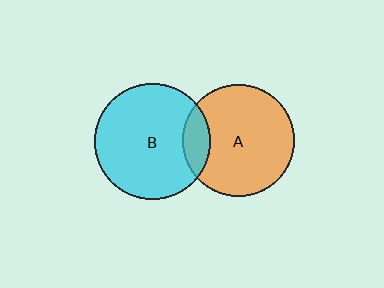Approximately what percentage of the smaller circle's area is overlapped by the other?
Approximately 15%.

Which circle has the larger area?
Circle B (cyan).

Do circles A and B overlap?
Yes.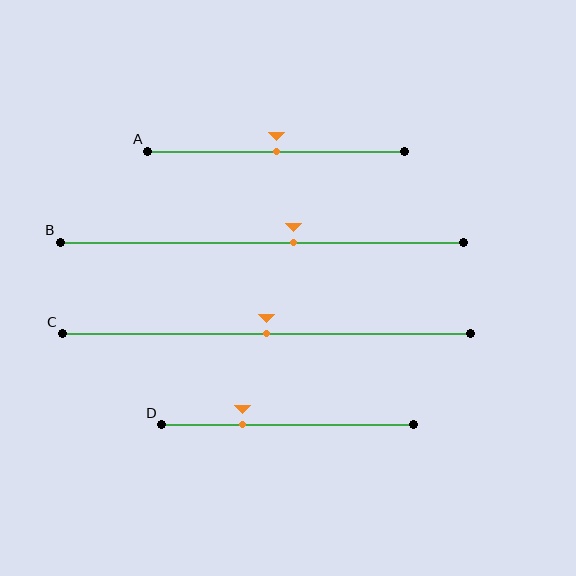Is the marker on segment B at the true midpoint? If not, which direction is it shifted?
No, the marker on segment B is shifted to the right by about 8% of the segment length.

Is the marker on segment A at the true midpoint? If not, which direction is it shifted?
Yes, the marker on segment A is at the true midpoint.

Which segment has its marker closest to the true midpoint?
Segment A has its marker closest to the true midpoint.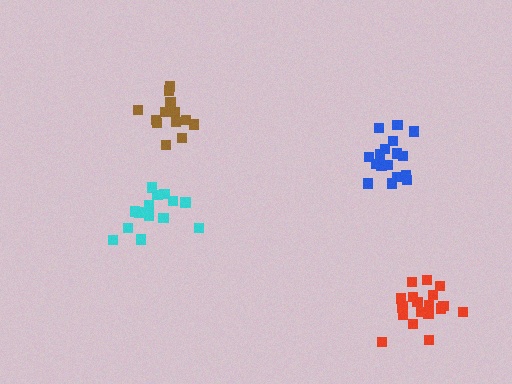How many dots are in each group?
Group 1: 14 dots, Group 2: 17 dots, Group 3: 19 dots, Group 4: 14 dots (64 total).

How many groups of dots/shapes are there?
There are 4 groups.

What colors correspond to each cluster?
The clusters are colored: cyan, blue, red, brown.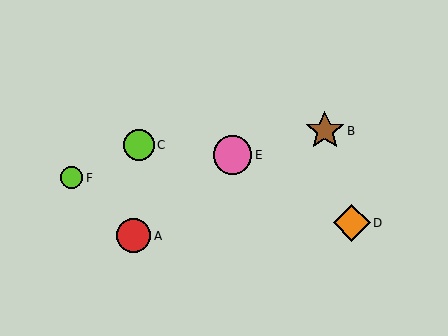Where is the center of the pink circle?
The center of the pink circle is at (232, 155).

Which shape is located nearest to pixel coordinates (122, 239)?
The red circle (labeled A) at (134, 236) is nearest to that location.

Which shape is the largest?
The brown star (labeled B) is the largest.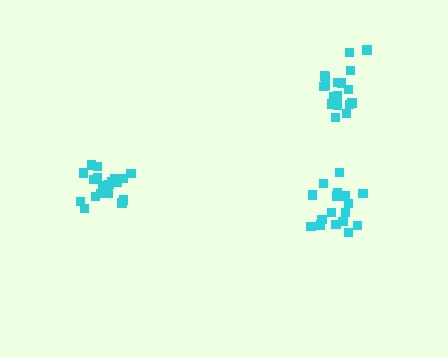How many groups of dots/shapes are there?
There are 3 groups.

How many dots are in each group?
Group 1: 19 dots, Group 2: 19 dots, Group 3: 19 dots (57 total).